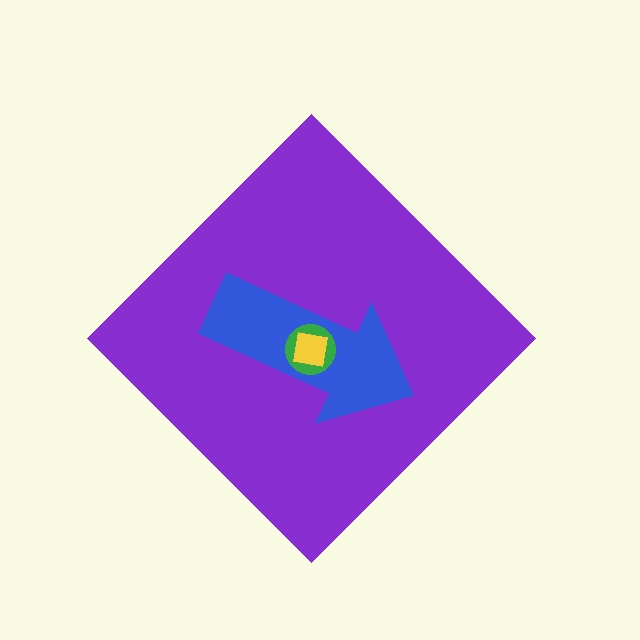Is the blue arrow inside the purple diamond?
Yes.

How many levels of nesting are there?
4.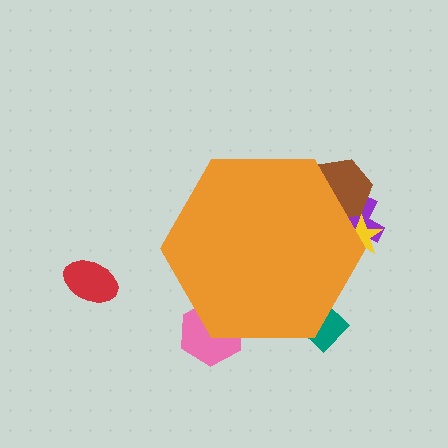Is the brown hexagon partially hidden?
Yes, the brown hexagon is partially hidden behind the orange hexagon.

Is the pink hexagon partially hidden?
Yes, the pink hexagon is partially hidden behind the orange hexagon.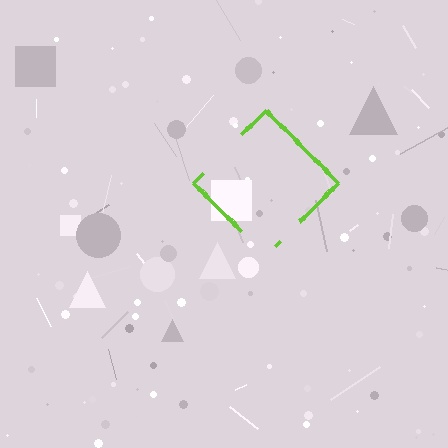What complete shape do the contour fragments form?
The contour fragments form a diamond.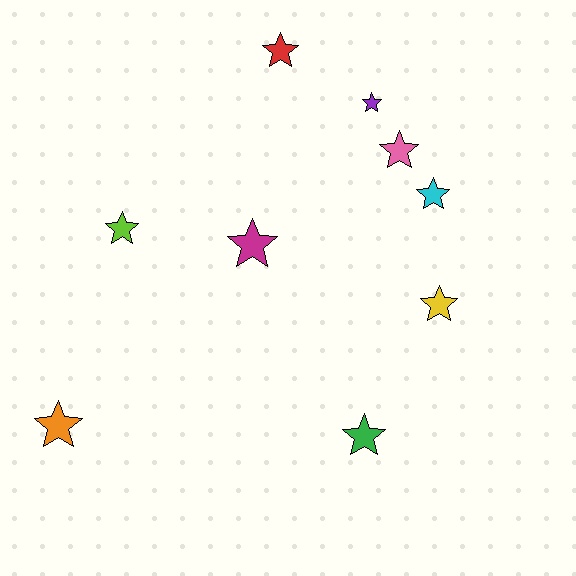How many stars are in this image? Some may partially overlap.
There are 9 stars.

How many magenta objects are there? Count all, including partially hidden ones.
There is 1 magenta object.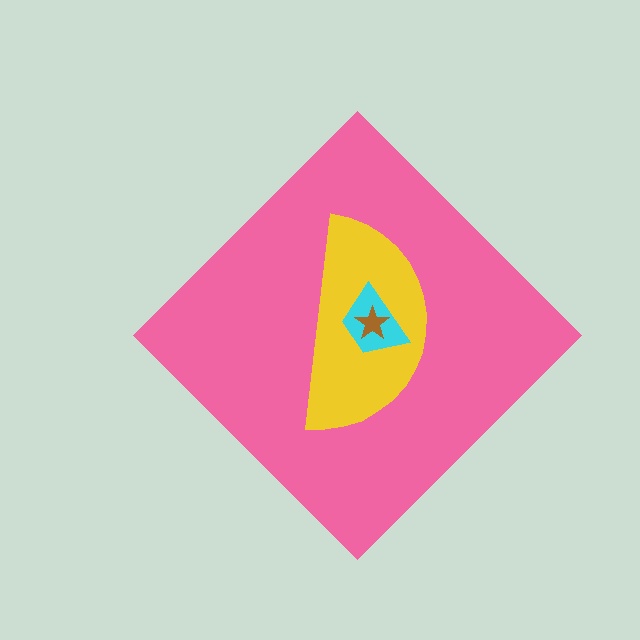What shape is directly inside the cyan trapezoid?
The brown star.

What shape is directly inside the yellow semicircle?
The cyan trapezoid.